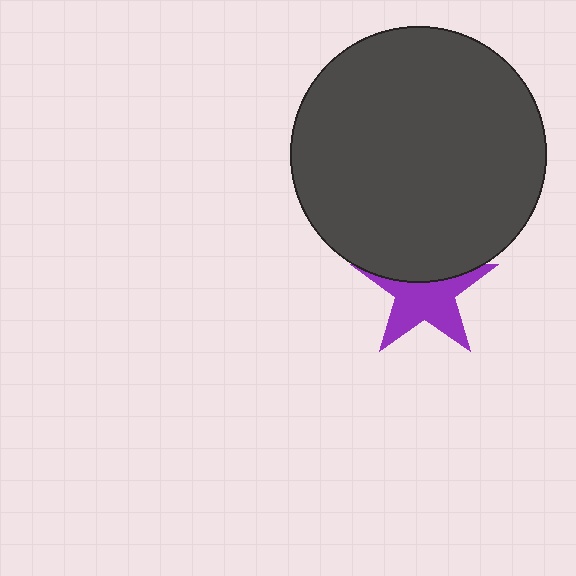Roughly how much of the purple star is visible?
About half of it is visible (roughly 62%).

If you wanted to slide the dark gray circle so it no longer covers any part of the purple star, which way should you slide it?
Slide it up — that is the most direct way to separate the two shapes.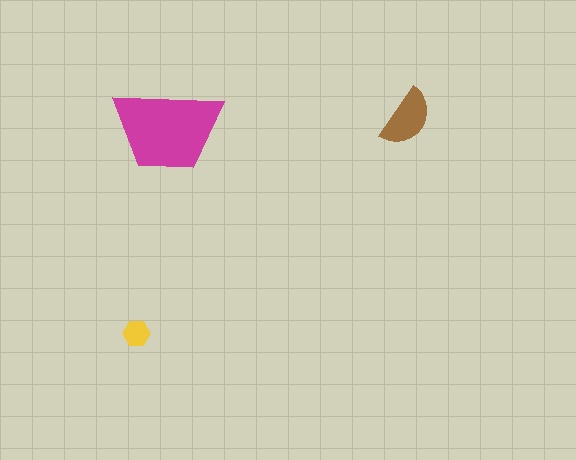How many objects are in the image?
There are 3 objects in the image.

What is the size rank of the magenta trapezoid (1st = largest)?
1st.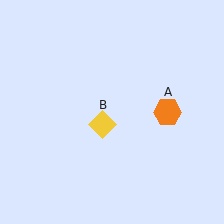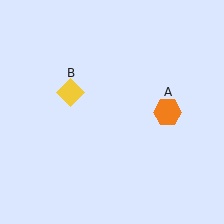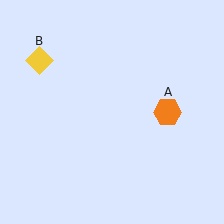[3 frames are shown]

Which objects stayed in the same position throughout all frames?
Orange hexagon (object A) remained stationary.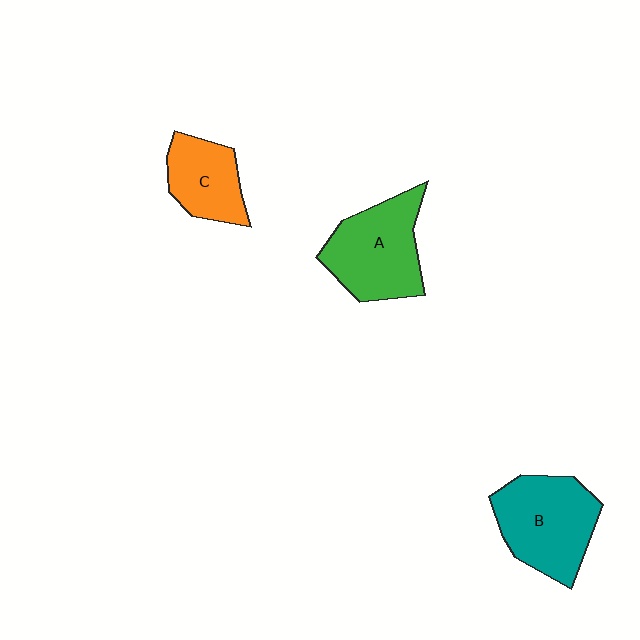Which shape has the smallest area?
Shape C (orange).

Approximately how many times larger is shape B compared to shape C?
Approximately 1.5 times.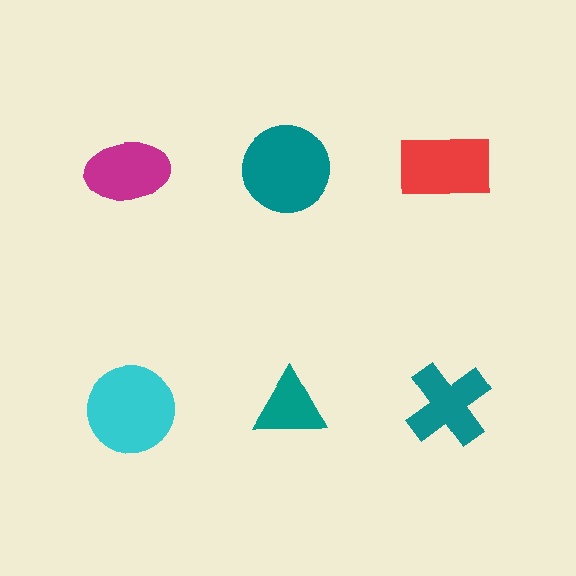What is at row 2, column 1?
A cyan circle.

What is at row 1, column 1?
A magenta ellipse.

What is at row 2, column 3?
A teal cross.